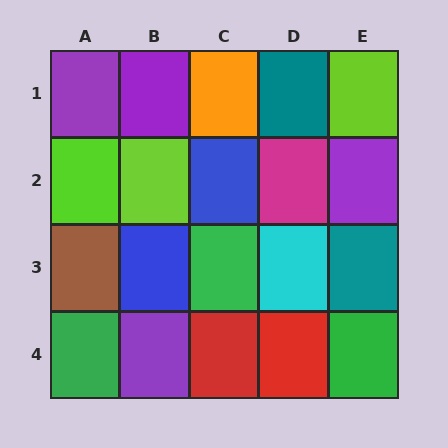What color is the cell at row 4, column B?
Purple.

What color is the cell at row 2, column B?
Lime.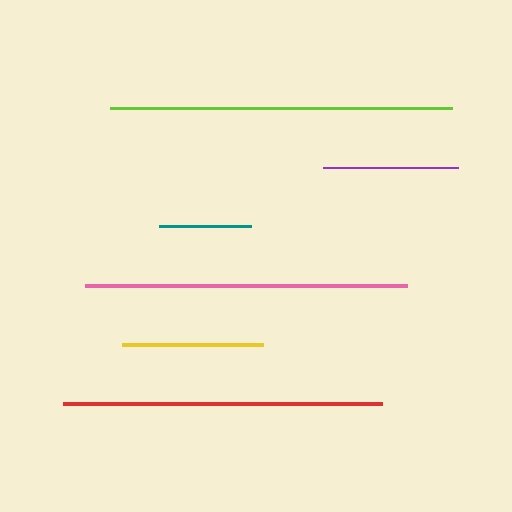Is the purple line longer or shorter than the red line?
The red line is longer than the purple line.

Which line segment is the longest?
The lime line is the longest at approximately 342 pixels.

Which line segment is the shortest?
The teal line is the shortest at approximately 92 pixels.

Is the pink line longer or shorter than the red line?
The pink line is longer than the red line.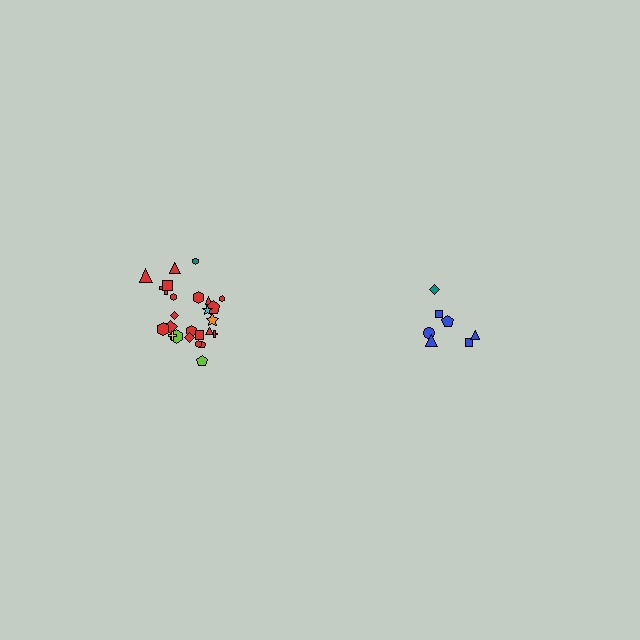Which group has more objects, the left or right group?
The left group.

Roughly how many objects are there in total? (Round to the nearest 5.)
Roughly 30 objects in total.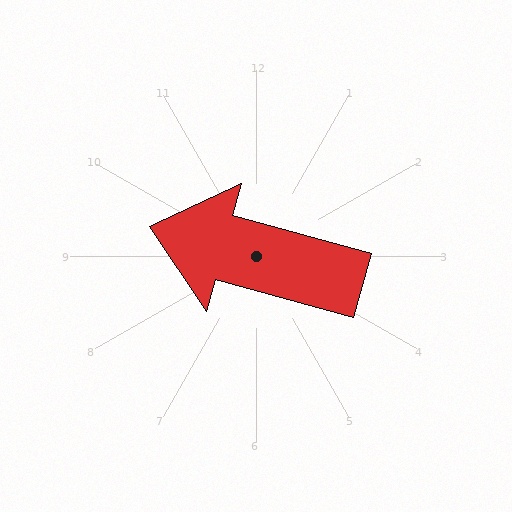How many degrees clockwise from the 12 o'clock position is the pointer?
Approximately 285 degrees.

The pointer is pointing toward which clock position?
Roughly 10 o'clock.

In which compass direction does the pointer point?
West.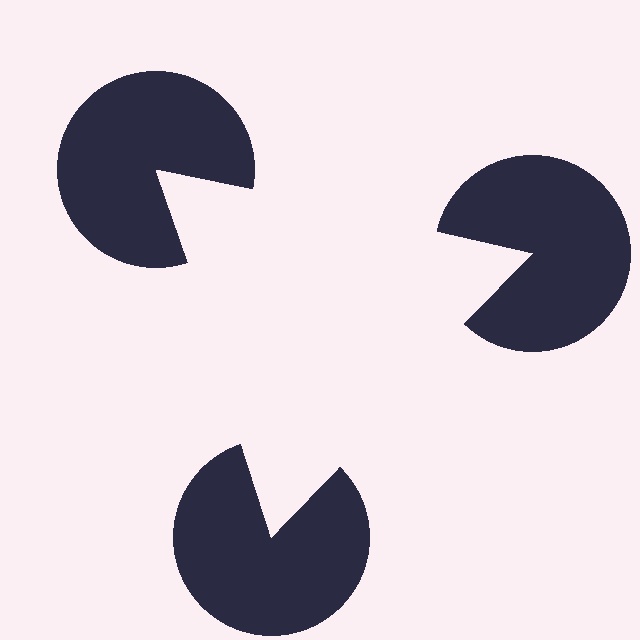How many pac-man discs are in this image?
There are 3 — one at each vertex of the illusory triangle.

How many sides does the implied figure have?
3 sides.